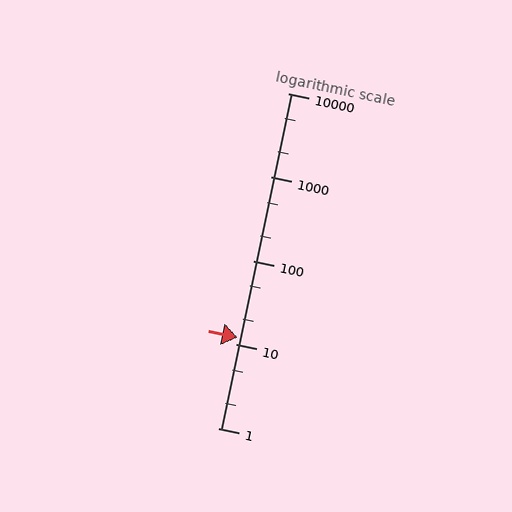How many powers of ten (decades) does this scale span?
The scale spans 4 decades, from 1 to 10000.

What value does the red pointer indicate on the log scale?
The pointer indicates approximately 12.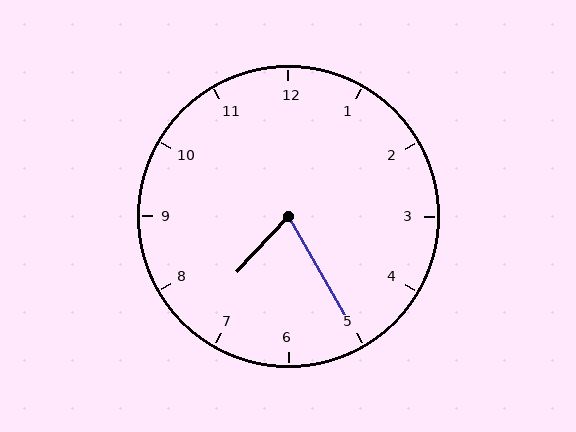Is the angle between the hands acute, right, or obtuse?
It is acute.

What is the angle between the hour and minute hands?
Approximately 72 degrees.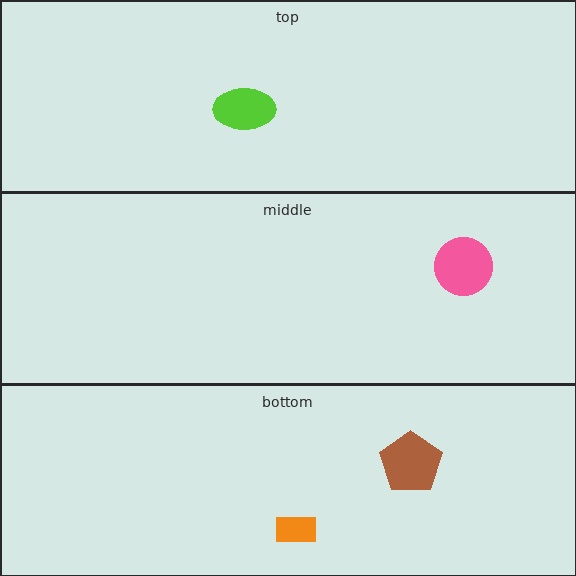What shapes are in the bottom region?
The orange rectangle, the brown pentagon.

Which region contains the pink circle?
The middle region.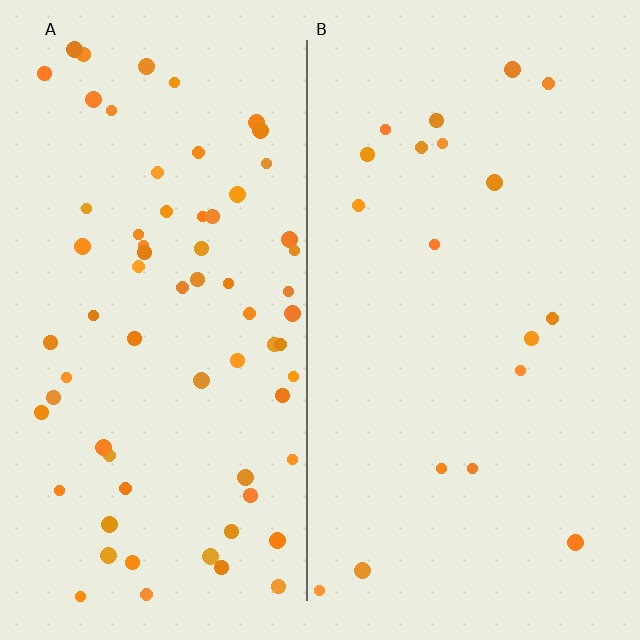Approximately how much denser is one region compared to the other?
Approximately 3.7× — region A over region B.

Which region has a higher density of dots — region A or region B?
A (the left).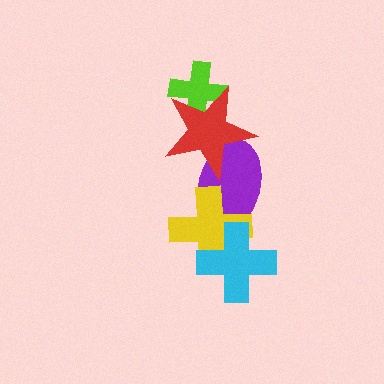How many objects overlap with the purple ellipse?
3 objects overlap with the purple ellipse.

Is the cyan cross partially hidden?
No, no other shape covers it.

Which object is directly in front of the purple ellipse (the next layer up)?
The yellow cross is directly in front of the purple ellipse.